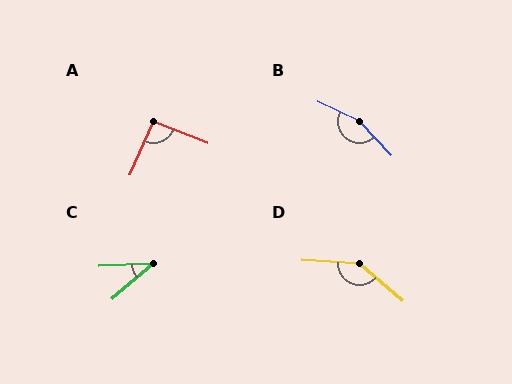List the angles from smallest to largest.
C (39°), A (92°), D (143°), B (159°).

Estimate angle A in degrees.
Approximately 92 degrees.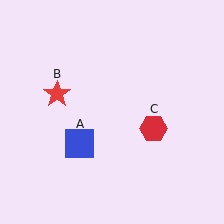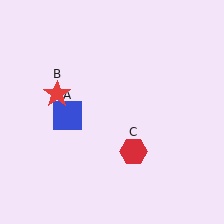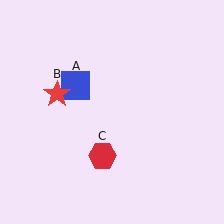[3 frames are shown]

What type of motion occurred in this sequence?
The blue square (object A), red hexagon (object C) rotated clockwise around the center of the scene.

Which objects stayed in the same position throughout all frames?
Red star (object B) remained stationary.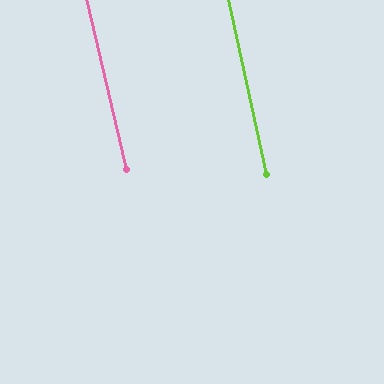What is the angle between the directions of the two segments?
Approximately 1 degree.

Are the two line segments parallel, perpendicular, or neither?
Parallel — their directions differ by only 1.1°.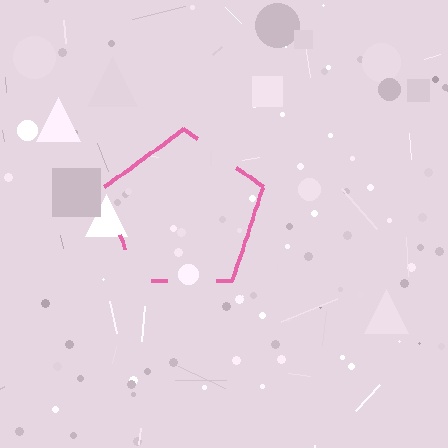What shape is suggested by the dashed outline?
The dashed outline suggests a pentagon.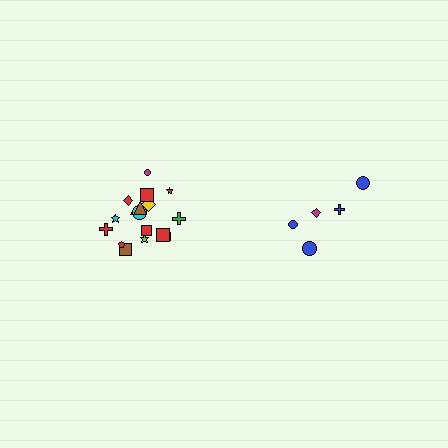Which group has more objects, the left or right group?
The left group.